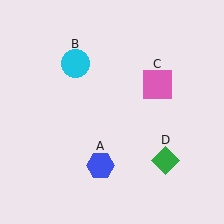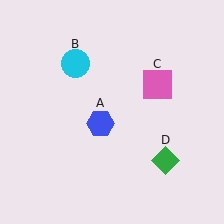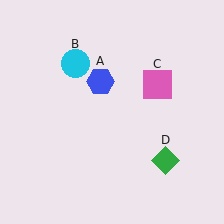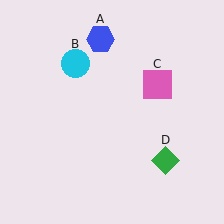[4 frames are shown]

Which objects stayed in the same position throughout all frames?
Cyan circle (object B) and pink square (object C) and green diamond (object D) remained stationary.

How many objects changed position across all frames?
1 object changed position: blue hexagon (object A).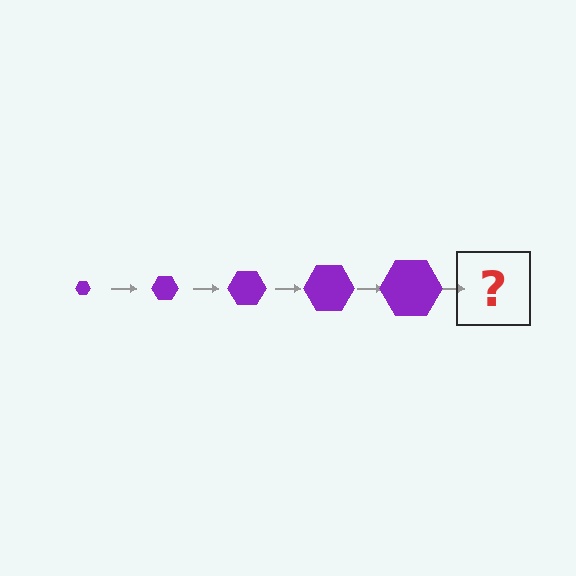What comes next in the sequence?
The next element should be a purple hexagon, larger than the previous one.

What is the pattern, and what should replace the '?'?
The pattern is that the hexagon gets progressively larger each step. The '?' should be a purple hexagon, larger than the previous one.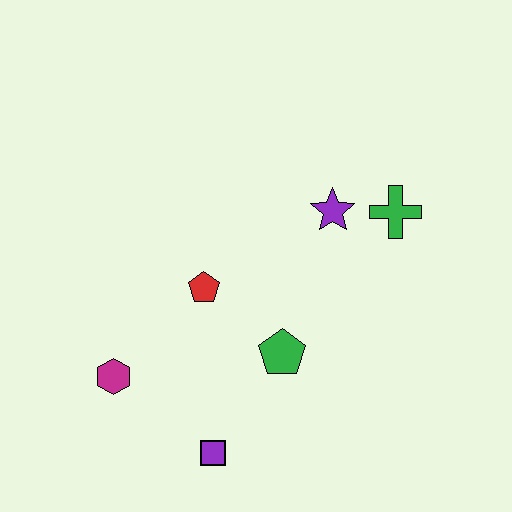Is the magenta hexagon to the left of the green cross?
Yes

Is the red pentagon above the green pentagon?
Yes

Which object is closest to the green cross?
The purple star is closest to the green cross.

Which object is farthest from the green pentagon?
The green cross is farthest from the green pentagon.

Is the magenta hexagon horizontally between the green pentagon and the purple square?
No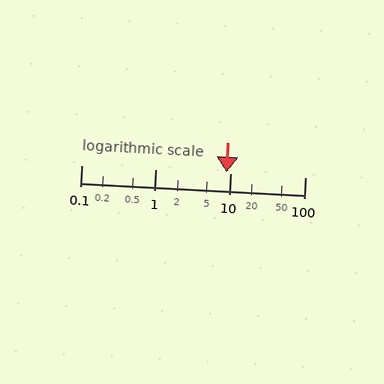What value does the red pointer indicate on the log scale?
The pointer indicates approximately 8.9.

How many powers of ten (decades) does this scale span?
The scale spans 3 decades, from 0.1 to 100.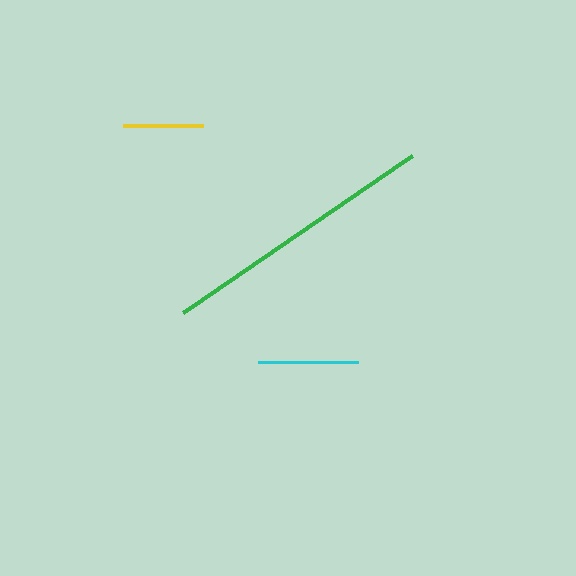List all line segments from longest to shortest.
From longest to shortest: green, cyan, yellow.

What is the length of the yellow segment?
The yellow segment is approximately 81 pixels long.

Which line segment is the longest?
The green line is the longest at approximately 277 pixels.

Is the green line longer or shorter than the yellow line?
The green line is longer than the yellow line.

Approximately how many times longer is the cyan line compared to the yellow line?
The cyan line is approximately 1.2 times the length of the yellow line.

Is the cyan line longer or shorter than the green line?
The green line is longer than the cyan line.